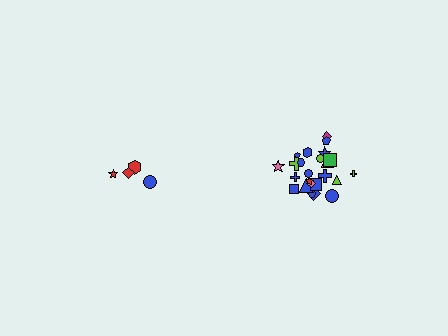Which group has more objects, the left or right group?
The right group.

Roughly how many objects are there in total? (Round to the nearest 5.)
Roughly 30 objects in total.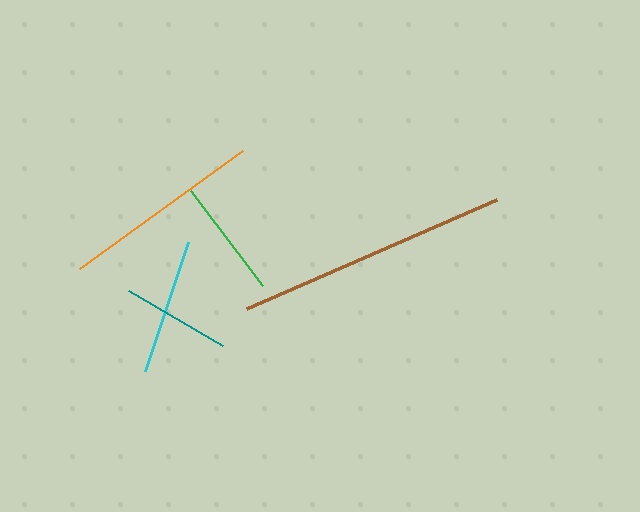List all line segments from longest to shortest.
From longest to shortest: brown, orange, cyan, green, teal.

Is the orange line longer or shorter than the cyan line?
The orange line is longer than the cyan line.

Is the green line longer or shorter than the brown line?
The brown line is longer than the green line.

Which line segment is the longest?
The brown line is the longest at approximately 272 pixels.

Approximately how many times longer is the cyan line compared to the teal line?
The cyan line is approximately 1.3 times the length of the teal line.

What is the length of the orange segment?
The orange segment is approximately 201 pixels long.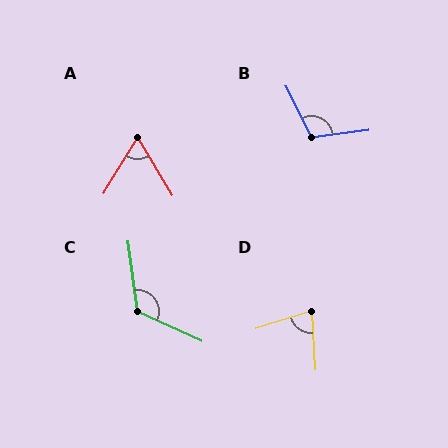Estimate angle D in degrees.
Approximately 76 degrees.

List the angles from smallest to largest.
A (62°), D (76°), B (109°), C (123°).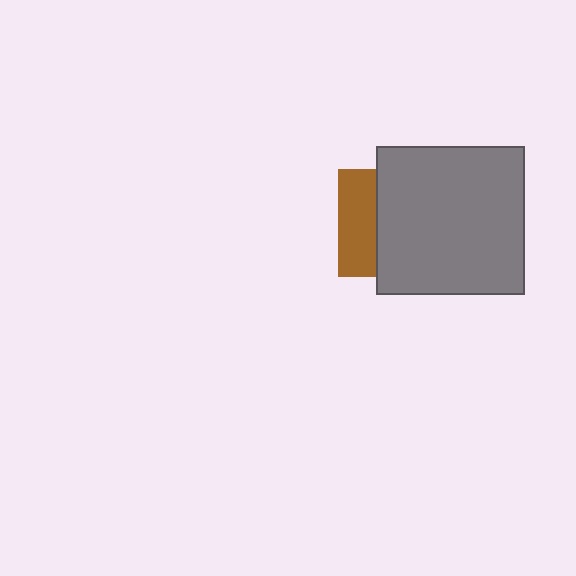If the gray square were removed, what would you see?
You would see the complete brown square.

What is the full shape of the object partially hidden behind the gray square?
The partially hidden object is a brown square.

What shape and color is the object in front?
The object in front is a gray square.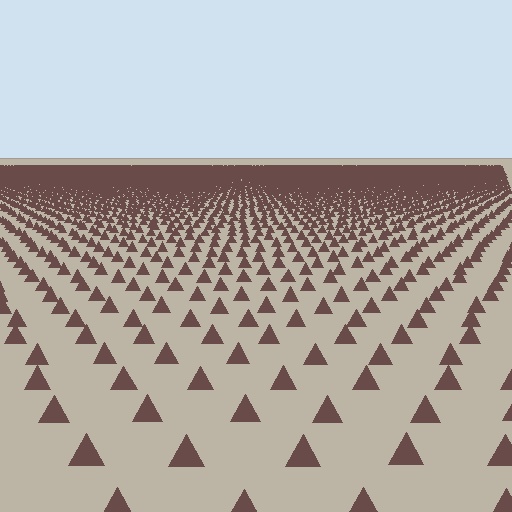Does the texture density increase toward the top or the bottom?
Density increases toward the top.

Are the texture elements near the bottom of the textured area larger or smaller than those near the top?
Larger. Near the bottom, elements are closer to the viewer and appear at a bigger on-screen size.